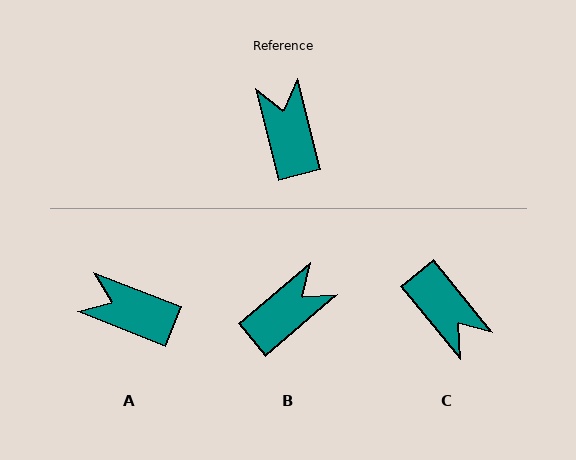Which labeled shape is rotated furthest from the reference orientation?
C, about 155 degrees away.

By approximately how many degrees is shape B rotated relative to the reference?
Approximately 63 degrees clockwise.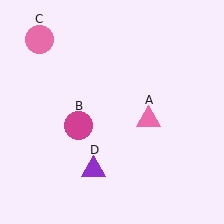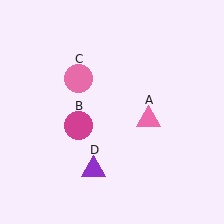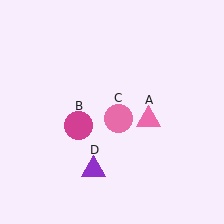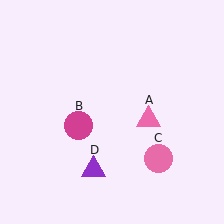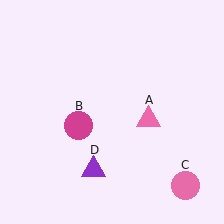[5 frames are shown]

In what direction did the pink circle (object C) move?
The pink circle (object C) moved down and to the right.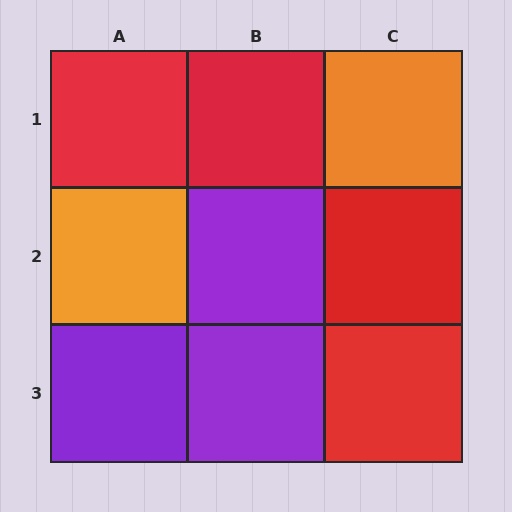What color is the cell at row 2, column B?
Purple.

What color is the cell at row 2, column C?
Red.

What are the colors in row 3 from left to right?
Purple, purple, red.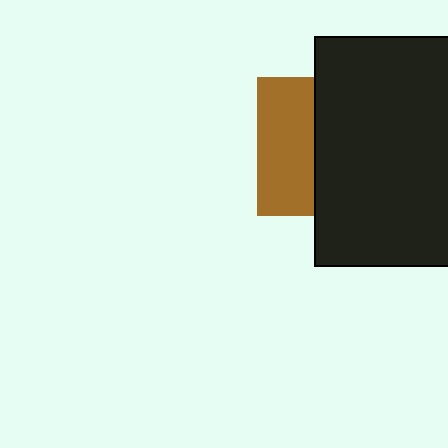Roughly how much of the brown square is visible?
A small part of it is visible (roughly 41%).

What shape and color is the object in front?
The object in front is a black rectangle.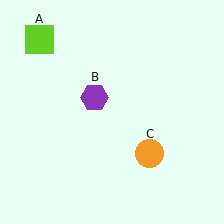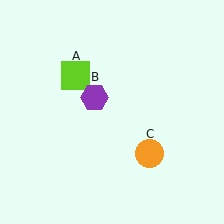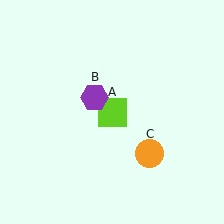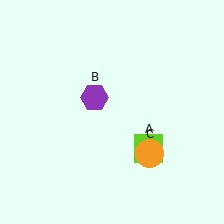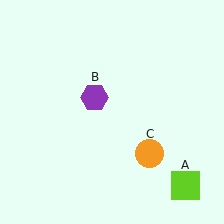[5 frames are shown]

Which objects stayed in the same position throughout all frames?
Purple hexagon (object B) and orange circle (object C) remained stationary.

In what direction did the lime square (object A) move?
The lime square (object A) moved down and to the right.